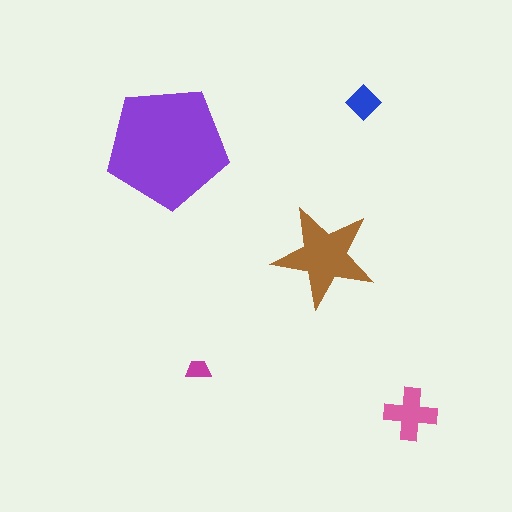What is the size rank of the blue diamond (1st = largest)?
4th.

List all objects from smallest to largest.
The magenta trapezoid, the blue diamond, the pink cross, the brown star, the purple pentagon.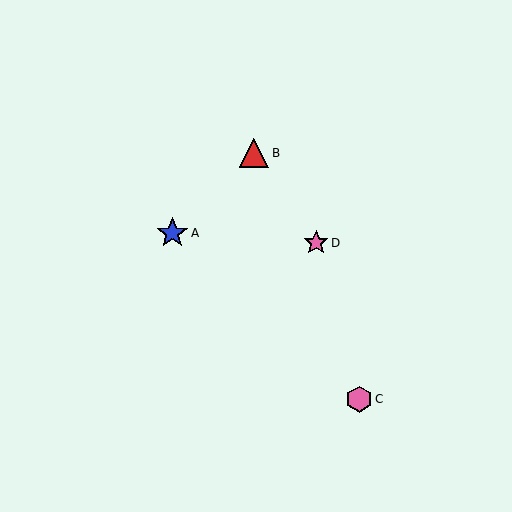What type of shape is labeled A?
Shape A is a blue star.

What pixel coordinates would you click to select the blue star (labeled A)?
Click at (172, 233) to select the blue star A.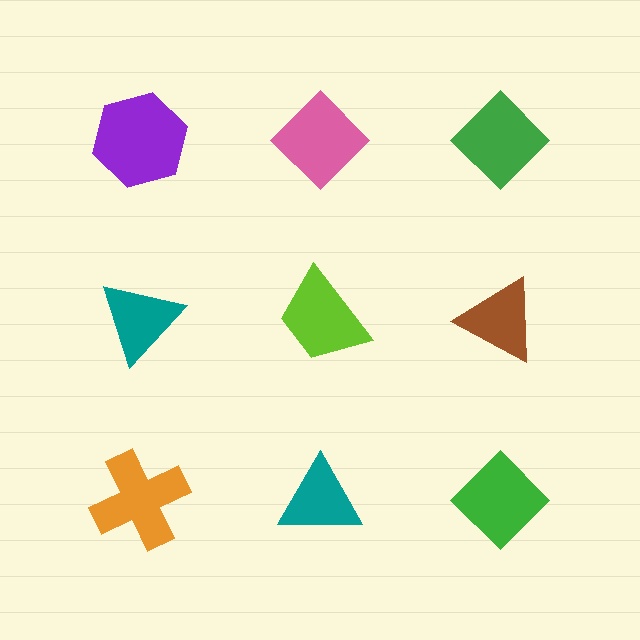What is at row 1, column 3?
A green diamond.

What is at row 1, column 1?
A purple hexagon.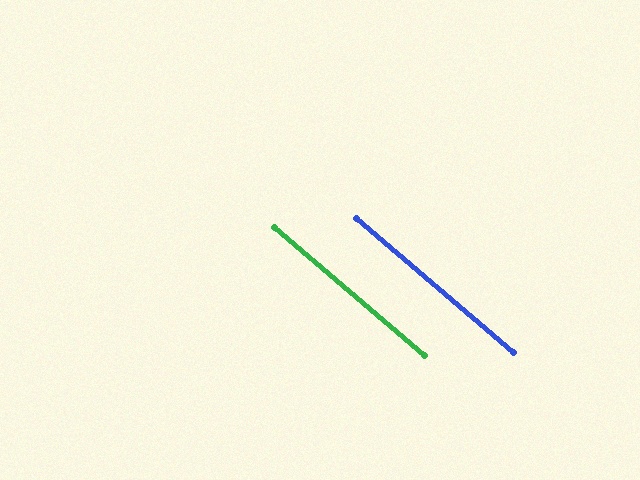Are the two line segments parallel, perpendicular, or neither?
Parallel — their directions differ by only 0.1°.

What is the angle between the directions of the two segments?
Approximately 0 degrees.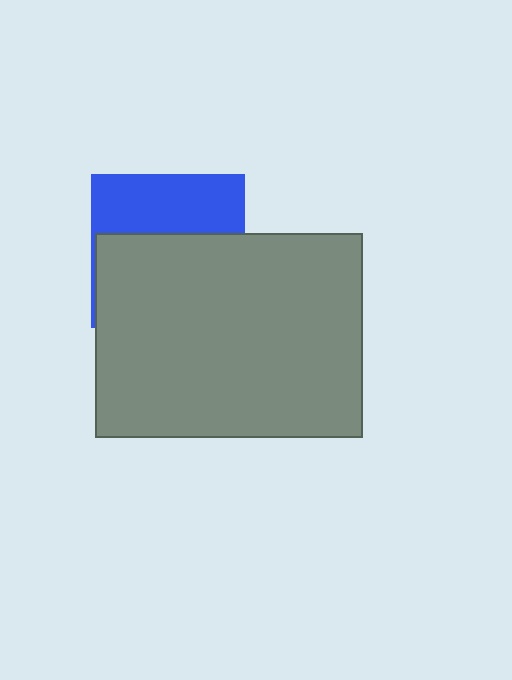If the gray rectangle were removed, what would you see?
You would see the complete blue square.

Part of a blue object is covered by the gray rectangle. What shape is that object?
It is a square.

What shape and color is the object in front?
The object in front is a gray rectangle.